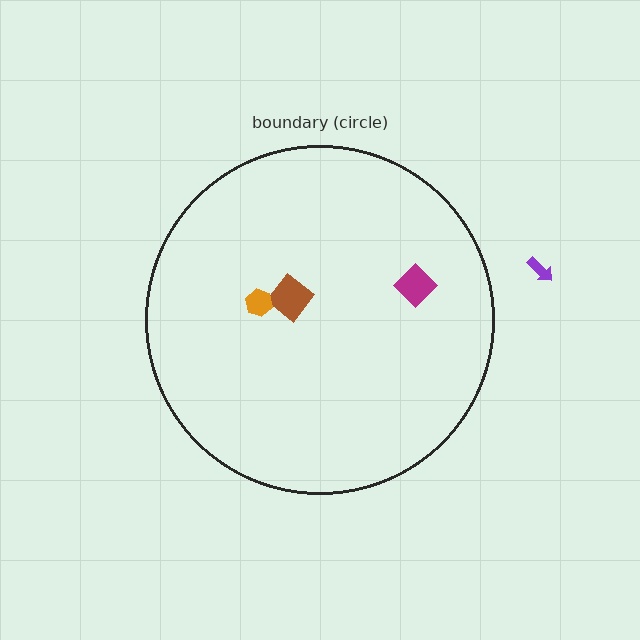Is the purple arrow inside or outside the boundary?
Outside.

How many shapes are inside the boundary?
3 inside, 1 outside.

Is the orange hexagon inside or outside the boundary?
Inside.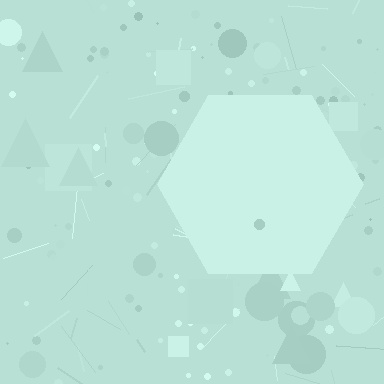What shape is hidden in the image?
A hexagon is hidden in the image.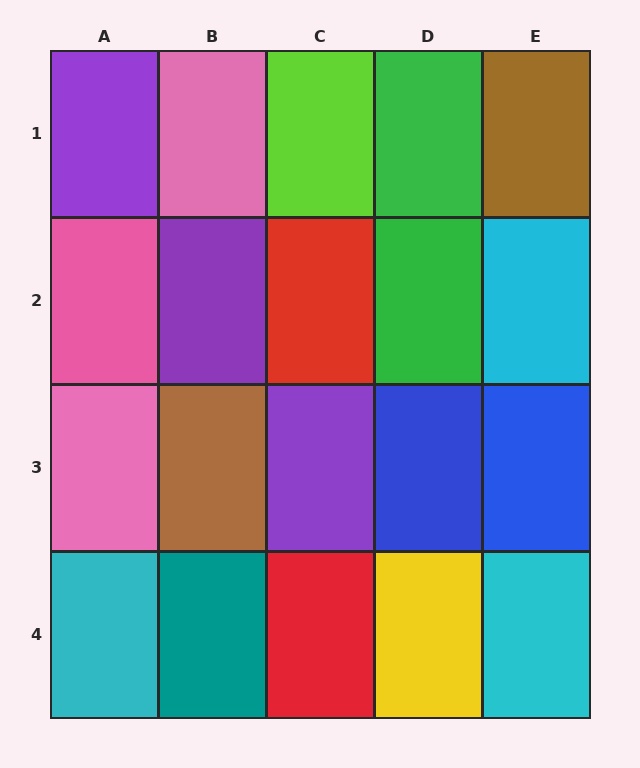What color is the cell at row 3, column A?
Pink.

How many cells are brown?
2 cells are brown.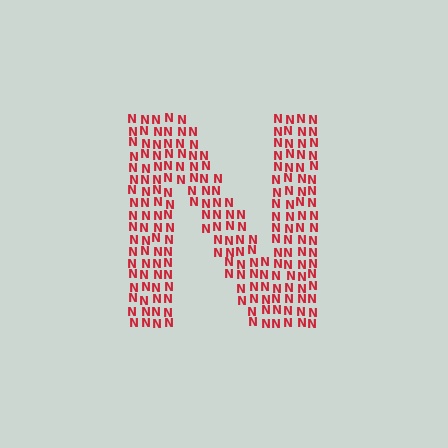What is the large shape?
The large shape is the letter N.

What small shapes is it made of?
It is made of small letter N's.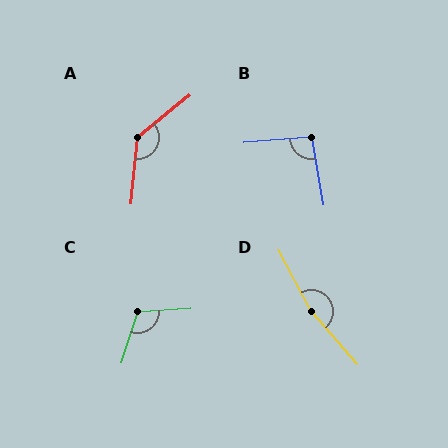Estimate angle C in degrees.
Approximately 112 degrees.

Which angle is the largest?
D, at approximately 167 degrees.